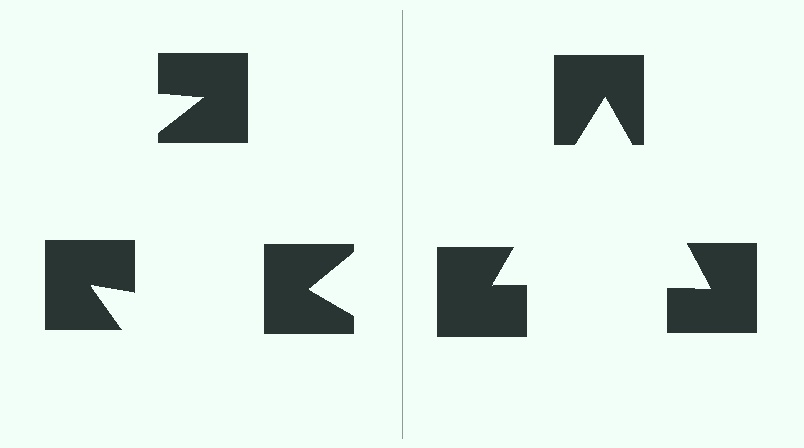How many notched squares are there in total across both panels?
6 — 3 on each side.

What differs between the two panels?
The notched squares are positioned identically on both sides; only the wedge orientations differ. On the right they align to a triangle; on the left they are misaligned.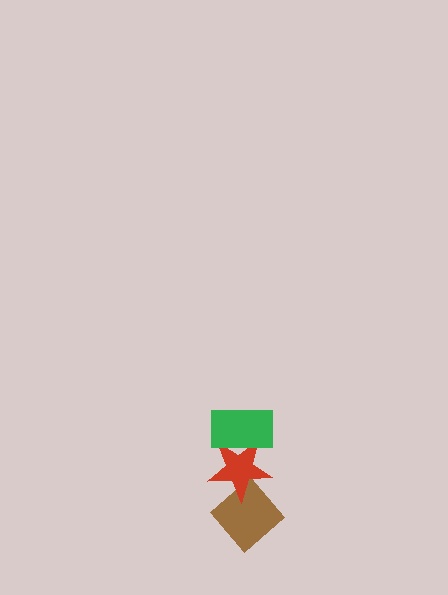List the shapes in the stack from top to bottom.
From top to bottom: the green rectangle, the red star, the brown diamond.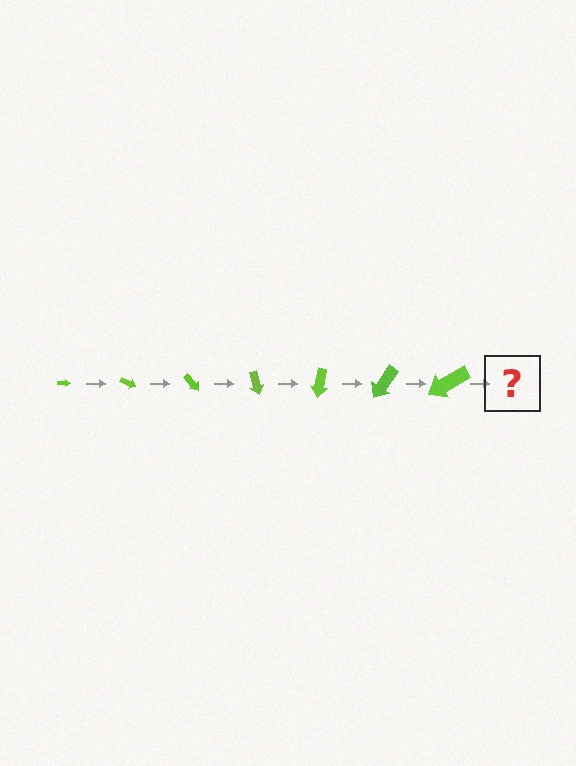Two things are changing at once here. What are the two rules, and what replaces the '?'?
The two rules are that the arrow grows larger each step and it rotates 25 degrees each step. The '?' should be an arrow, larger than the previous one and rotated 175 degrees from the start.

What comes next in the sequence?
The next element should be an arrow, larger than the previous one and rotated 175 degrees from the start.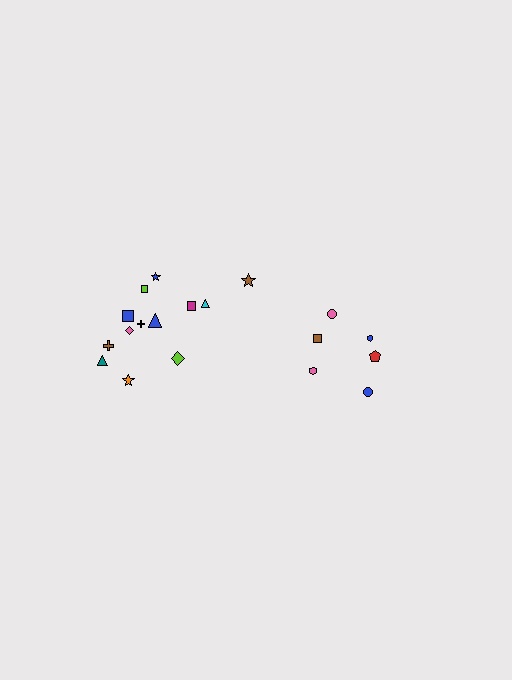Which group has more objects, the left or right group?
The left group.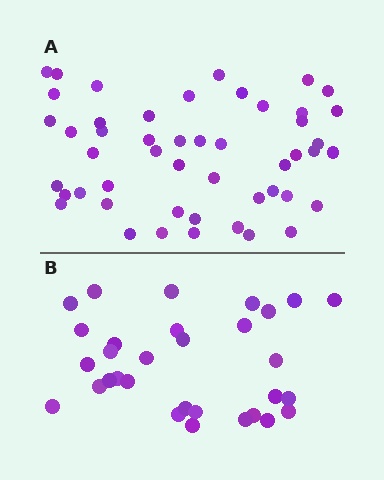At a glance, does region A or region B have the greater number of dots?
Region A (the top region) has more dots.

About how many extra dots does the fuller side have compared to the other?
Region A has approximately 20 more dots than region B.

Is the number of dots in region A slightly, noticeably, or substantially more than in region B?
Region A has substantially more. The ratio is roughly 1.6 to 1.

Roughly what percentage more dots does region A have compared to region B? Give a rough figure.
About 60% more.